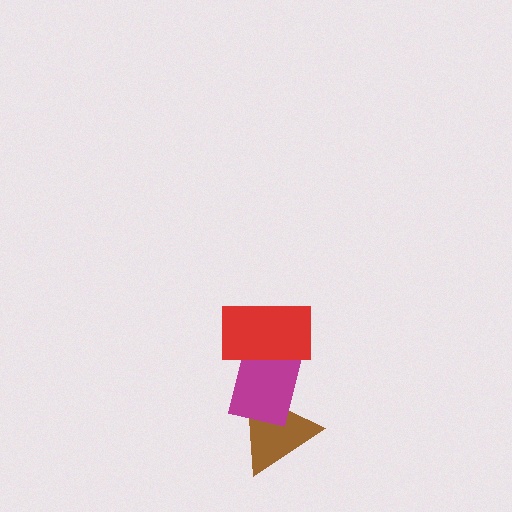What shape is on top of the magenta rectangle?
The red rectangle is on top of the magenta rectangle.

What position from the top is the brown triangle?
The brown triangle is 3rd from the top.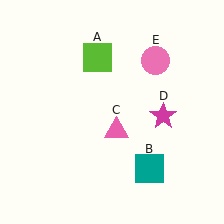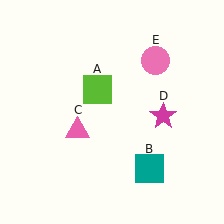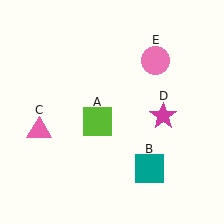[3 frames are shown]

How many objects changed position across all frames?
2 objects changed position: lime square (object A), pink triangle (object C).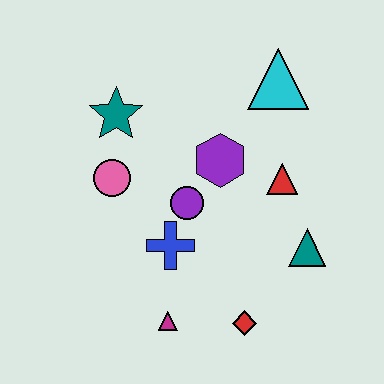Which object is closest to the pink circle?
The teal star is closest to the pink circle.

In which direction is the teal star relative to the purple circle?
The teal star is above the purple circle.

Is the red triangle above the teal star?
No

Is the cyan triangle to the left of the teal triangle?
Yes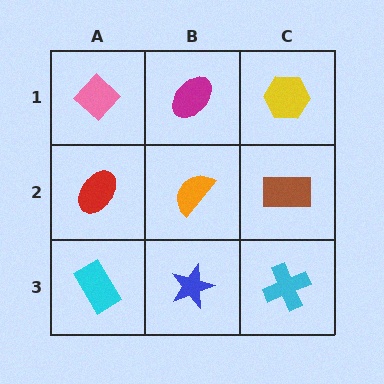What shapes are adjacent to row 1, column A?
A red ellipse (row 2, column A), a magenta ellipse (row 1, column B).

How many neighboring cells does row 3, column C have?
2.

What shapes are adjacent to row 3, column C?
A brown rectangle (row 2, column C), a blue star (row 3, column B).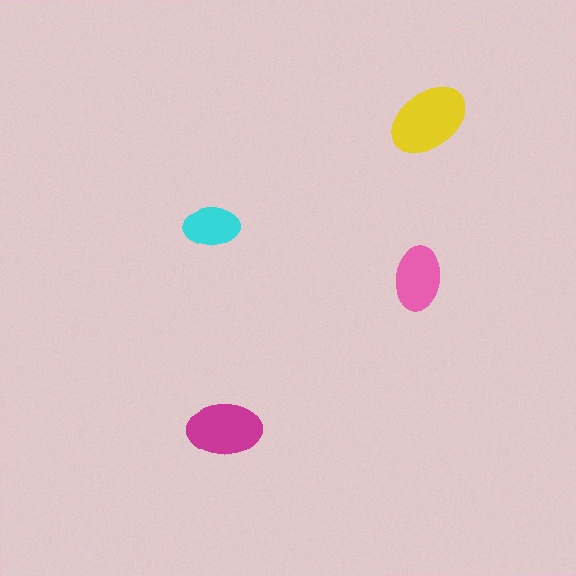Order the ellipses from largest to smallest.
the yellow one, the magenta one, the pink one, the cyan one.